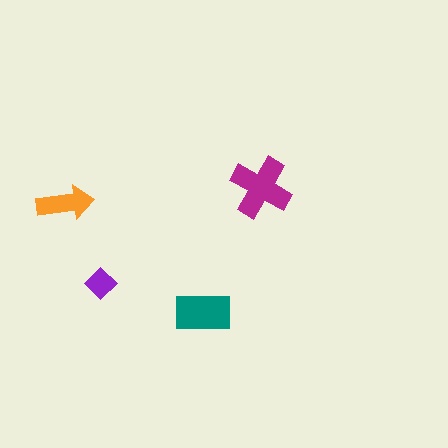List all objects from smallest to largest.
The purple diamond, the orange arrow, the teal rectangle, the magenta cross.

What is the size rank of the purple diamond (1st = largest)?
4th.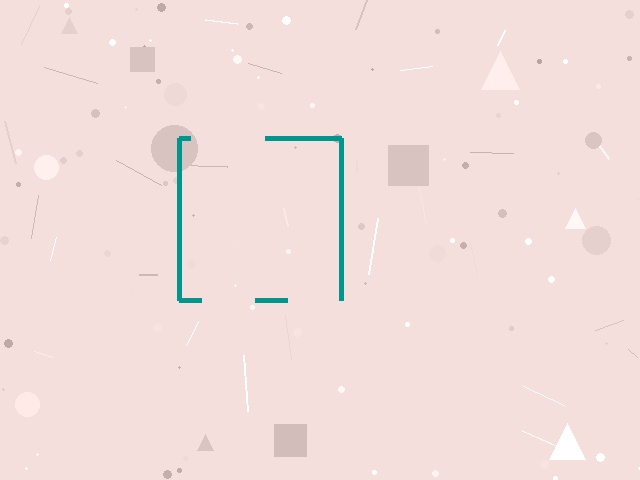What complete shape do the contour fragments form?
The contour fragments form a square.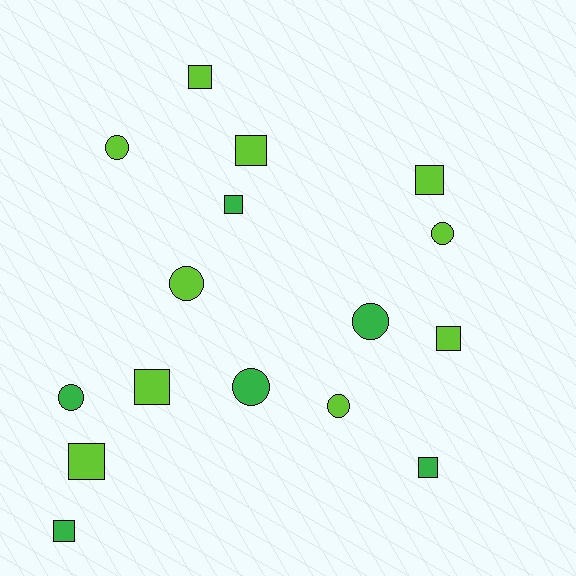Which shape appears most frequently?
Square, with 9 objects.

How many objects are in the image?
There are 16 objects.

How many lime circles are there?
There are 4 lime circles.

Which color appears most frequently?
Lime, with 10 objects.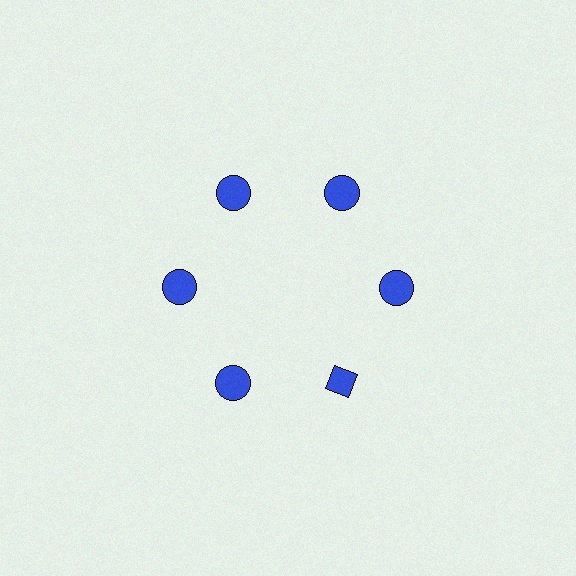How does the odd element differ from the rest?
It has a different shape: diamond instead of circle.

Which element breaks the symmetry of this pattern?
The blue diamond at roughly the 5 o'clock position breaks the symmetry. All other shapes are blue circles.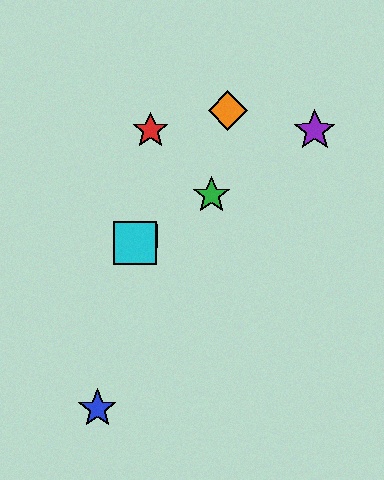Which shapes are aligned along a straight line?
The green star, the yellow square, the purple star, the cyan square are aligned along a straight line.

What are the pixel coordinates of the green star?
The green star is at (212, 195).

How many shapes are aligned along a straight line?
4 shapes (the green star, the yellow square, the purple star, the cyan square) are aligned along a straight line.